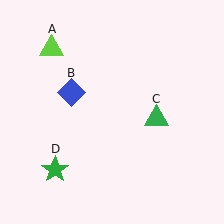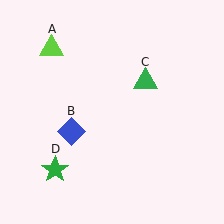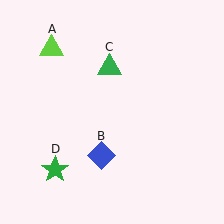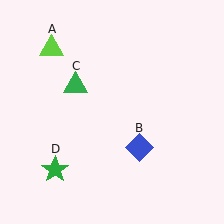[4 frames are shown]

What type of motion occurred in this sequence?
The blue diamond (object B), green triangle (object C) rotated counterclockwise around the center of the scene.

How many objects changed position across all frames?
2 objects changed position: blue diamond (object B), green triangle (object C).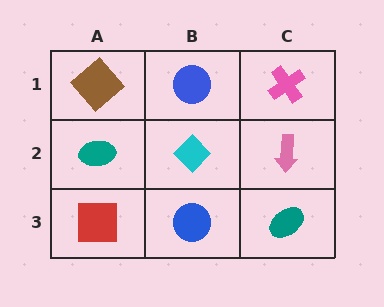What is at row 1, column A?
A brown diamond.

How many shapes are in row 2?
3 shapes.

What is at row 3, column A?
A red square.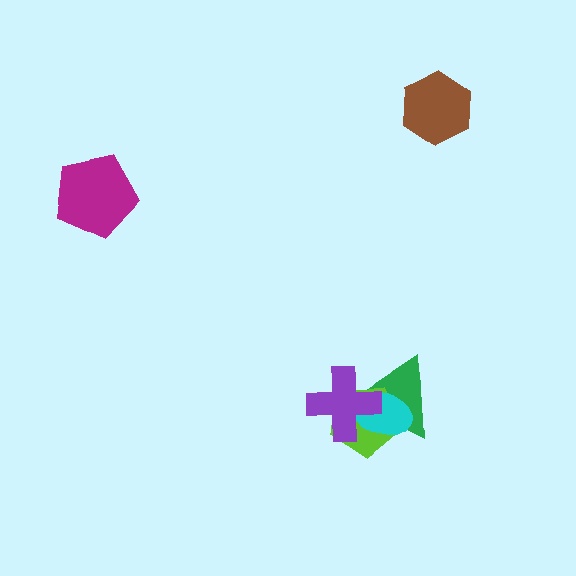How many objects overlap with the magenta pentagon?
0 objects overlap with the magenta pentagon.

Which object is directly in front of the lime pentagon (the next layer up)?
The cyan ellipse is directly in front of the lime pentagon.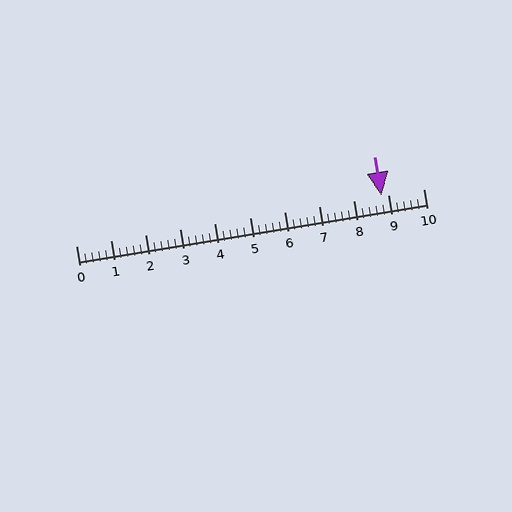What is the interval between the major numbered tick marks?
The major tick marks are spaced 1 units apart.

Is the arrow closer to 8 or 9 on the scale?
The arrow is closer to 9.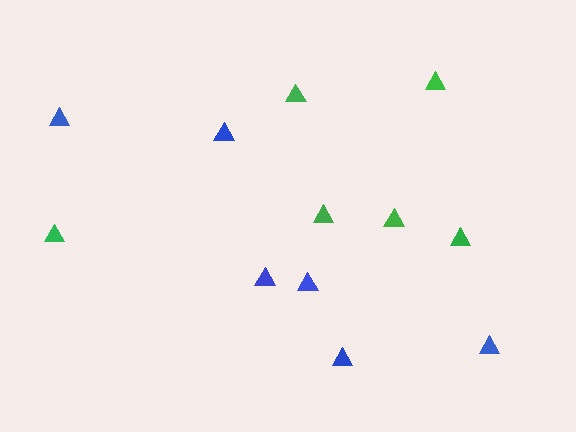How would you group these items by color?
There are 2 groups: one group of blue triangles (6) and one group of green triangles (6).